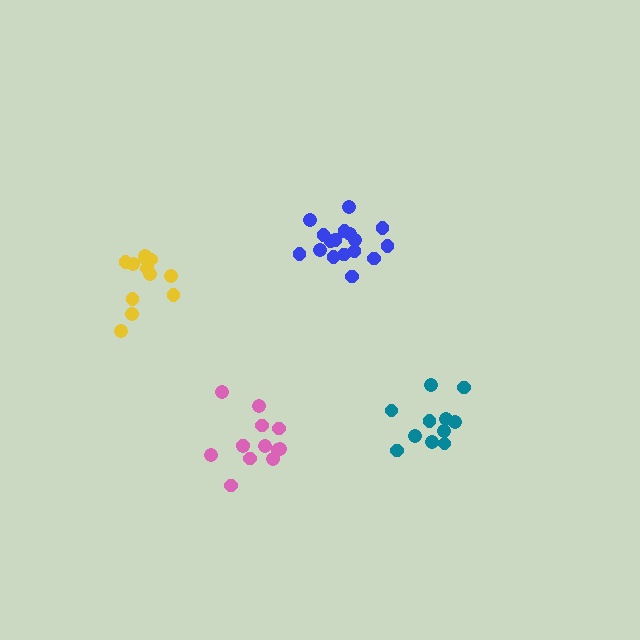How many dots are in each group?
Group 1: 17 dots, Group 2: 13 dots, Group 3: 12 dots, Group 4: 11 dots (53 total).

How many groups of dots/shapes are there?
There are 4 groups.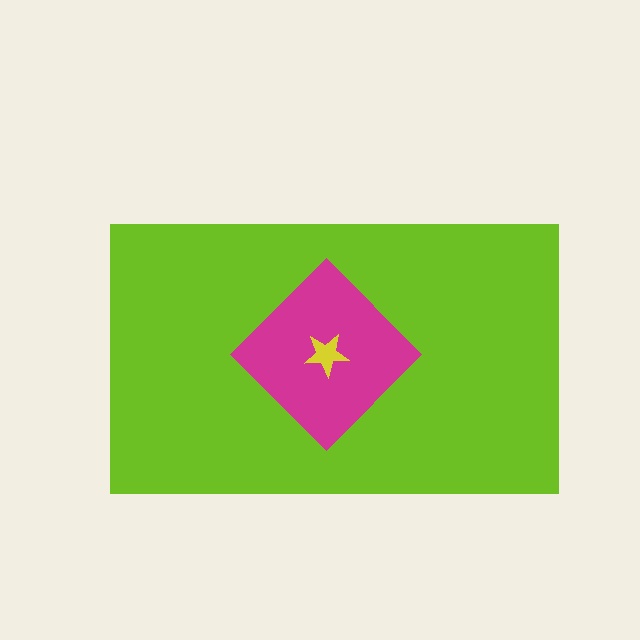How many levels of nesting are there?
3.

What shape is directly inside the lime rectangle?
The magenta diamond.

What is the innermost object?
The yellow star.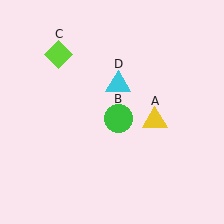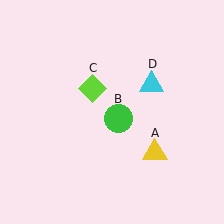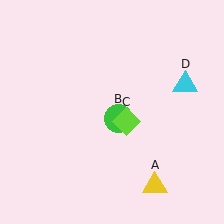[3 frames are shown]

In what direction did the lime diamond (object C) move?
The lime diamond (object C) moved down and to the right.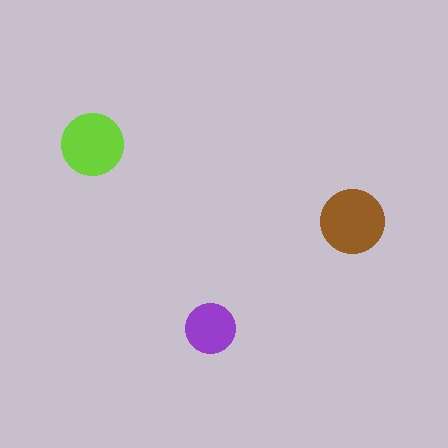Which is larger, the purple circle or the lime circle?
The lime one.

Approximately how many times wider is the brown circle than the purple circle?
About 1.5 times wider.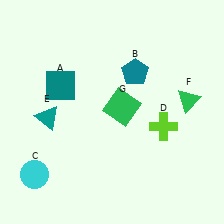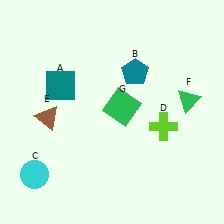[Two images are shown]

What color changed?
The triangle (E) changed from teal in Image 1 to brown in Image 2.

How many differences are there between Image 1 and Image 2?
There is 1 difference between the two images.